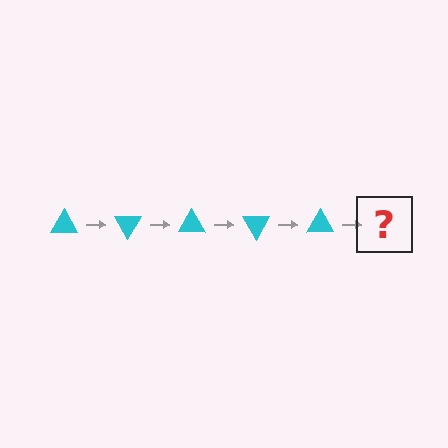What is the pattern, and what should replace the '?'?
The pattern is that the triangle rotates 60 degrees each step. The '?' should be a cyan triangle rotated 300 degrees.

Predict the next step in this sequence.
The next step is a cyan triangle rotated 300 degrees.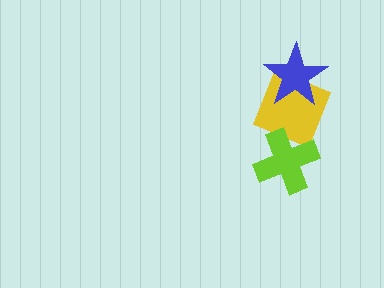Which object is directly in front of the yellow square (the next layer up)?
The blue star is directly in front of the yellow square.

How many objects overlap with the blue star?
1 object overlaps with the blue star.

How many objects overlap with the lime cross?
1 object overlaps with the lime cross.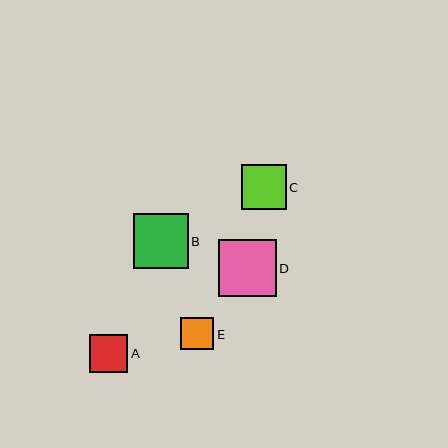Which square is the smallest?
Square E is the smallest with a size of approximately 33 pixels.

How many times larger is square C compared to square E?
Square C is approximately 1.4 times the size of square E.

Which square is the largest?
Square D is the largest with a size of approximately 58 pixels.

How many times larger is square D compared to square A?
Square D is approximately 1.5 times the size of square A.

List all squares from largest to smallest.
From largest to smallest: D, B, C, A, E.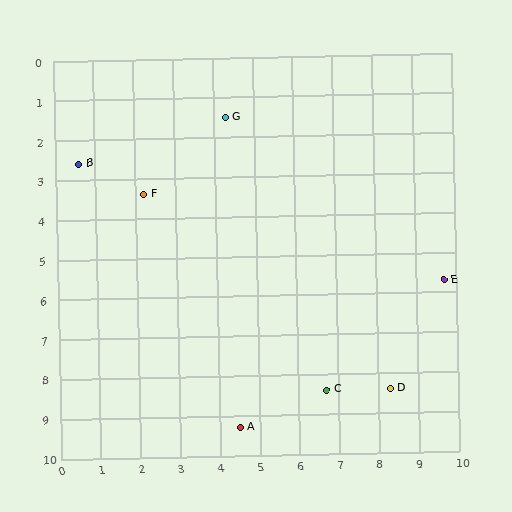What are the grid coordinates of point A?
Point A is at approximately (4.5, 9.3).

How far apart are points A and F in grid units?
Points A and F are about 6.3 grid units apart.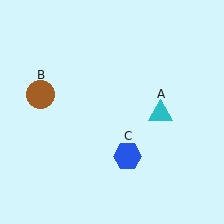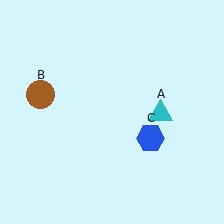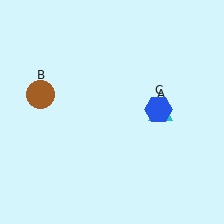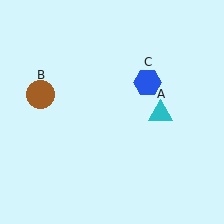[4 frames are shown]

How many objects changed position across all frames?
1 object changed position: blue hexagon (object C).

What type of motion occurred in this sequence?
The blue hexagon (object C) rotated counterclockwise around the center of the scene.